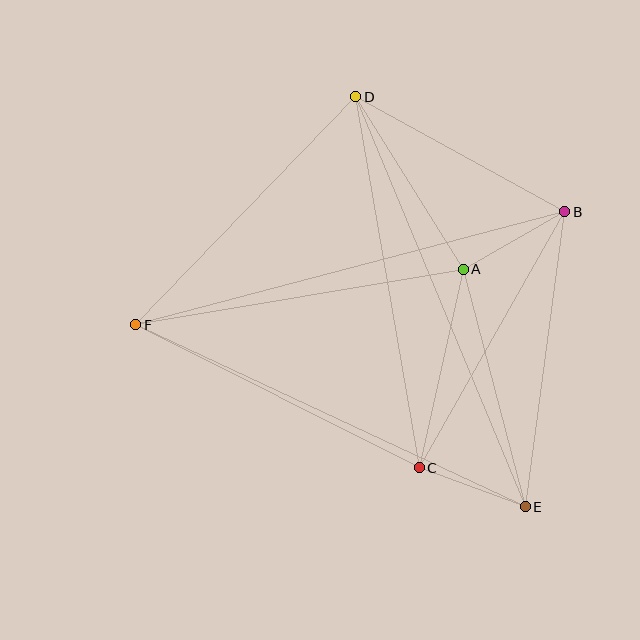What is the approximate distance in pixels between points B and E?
The distance between B and E is approximately 297 pixels.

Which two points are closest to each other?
Points C and E are closest to each other.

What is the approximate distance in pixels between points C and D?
The distance between C and D is approximately 376 pixels.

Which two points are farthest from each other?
Points D and E are farthest from each other.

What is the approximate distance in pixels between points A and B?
The distance between A and B is approximately 116 pixels.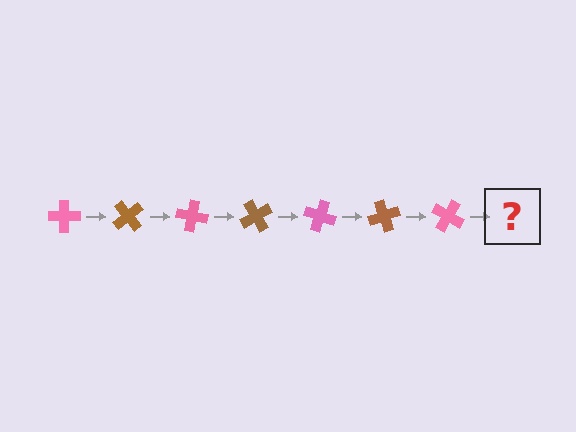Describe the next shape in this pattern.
It should be a brown cross, rotated 350 degrees from the start.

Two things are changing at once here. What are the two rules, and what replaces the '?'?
The two rules are that it rotates 50 degrees each step and the color cycles through pink and brown. The '?' should be a brown cross, rotated 350 degrees from the start.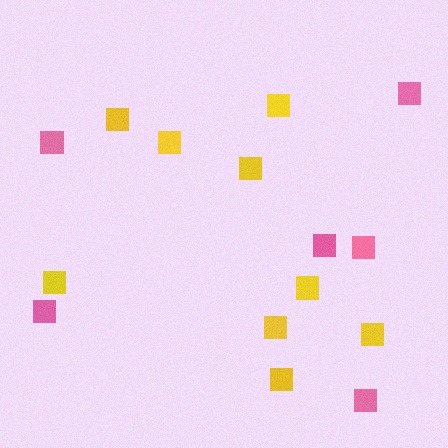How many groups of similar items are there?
There are 2 groups: one group of pink squares (6) and one group of yellow squares (9).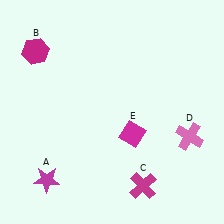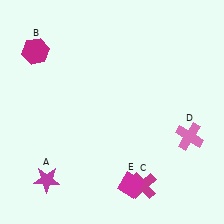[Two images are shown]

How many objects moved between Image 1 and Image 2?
1 object moved between the two images.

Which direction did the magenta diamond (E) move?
The magenta diamond (E) moved down.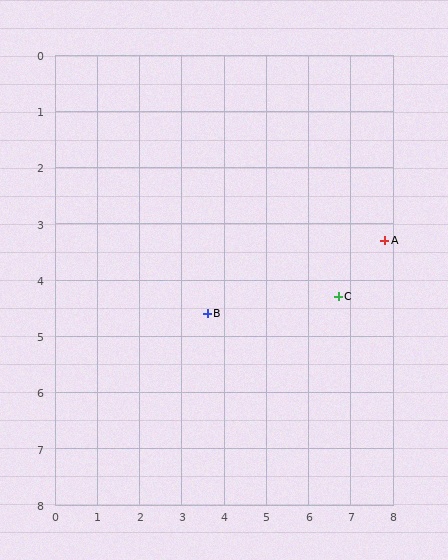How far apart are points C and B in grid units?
Points C and B are about 3.1 grid units apart.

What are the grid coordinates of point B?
Point B is at approximately (3.6, 4.6).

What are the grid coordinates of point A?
Point A is at approximately (7.8, 3.3).